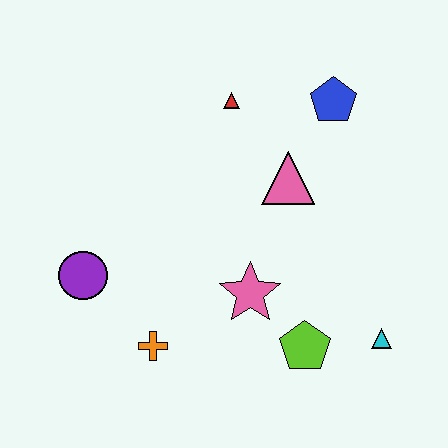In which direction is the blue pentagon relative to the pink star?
The blue pentagon is above the pink star.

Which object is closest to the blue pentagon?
The pink triangle is closest to the blue pentagon.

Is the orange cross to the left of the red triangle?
Yes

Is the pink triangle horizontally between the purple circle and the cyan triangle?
Yes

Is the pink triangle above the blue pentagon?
No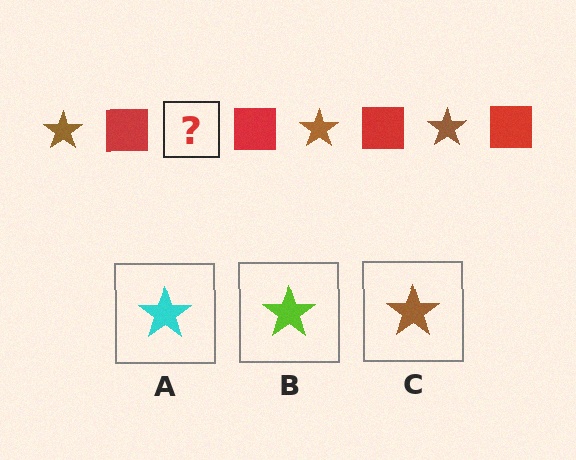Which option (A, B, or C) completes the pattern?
C.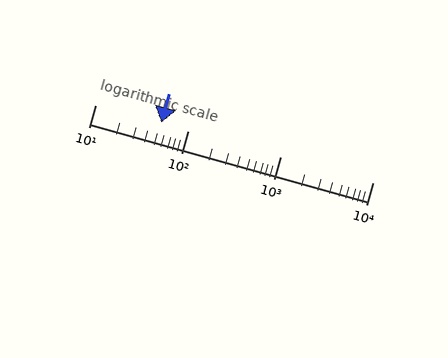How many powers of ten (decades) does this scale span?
The scale spans 3 decades, from 10 to 10000.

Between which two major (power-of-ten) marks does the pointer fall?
The pointer is between 10 and 100.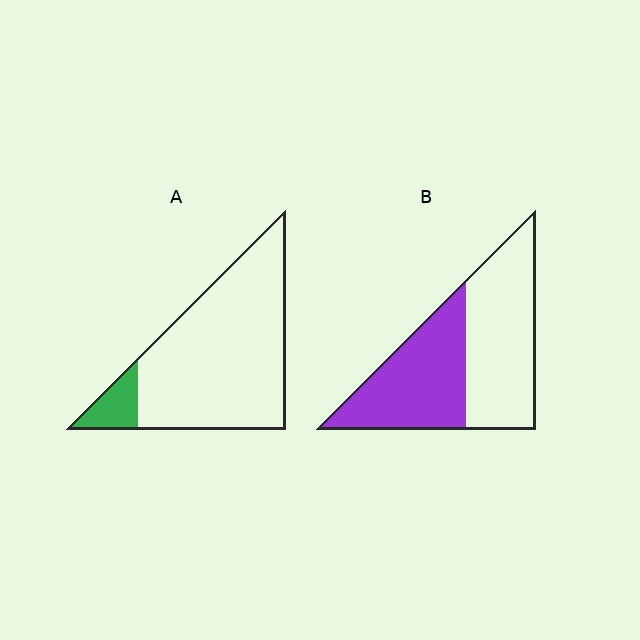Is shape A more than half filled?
No.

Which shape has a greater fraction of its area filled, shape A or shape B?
Shape B.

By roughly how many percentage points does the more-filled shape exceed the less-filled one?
By roughly 35 percentage points (B over A).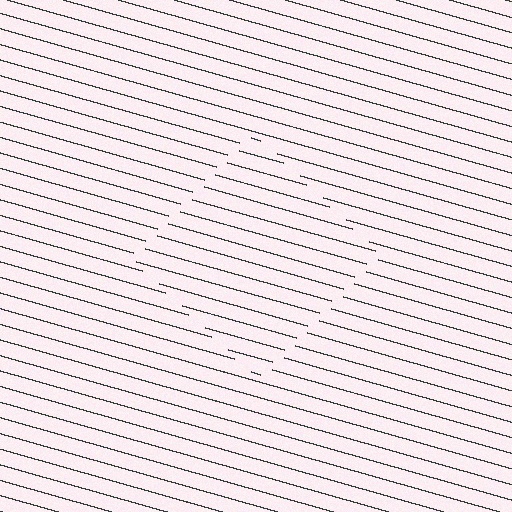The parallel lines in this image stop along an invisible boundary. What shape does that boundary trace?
An illusory square. The interior of the shape contains the same grating, shifted by half a period — the contour is defined by the phase discontinuity where line-ends from the inner and outer gratings abut.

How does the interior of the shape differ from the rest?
The interior of the shape contains the same grating, shifted by half a period — the contour is defined by the phase discontinuity where line-ends from the inner and outer gratings abut.